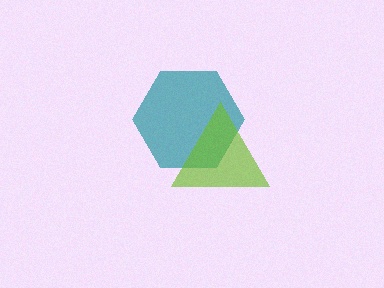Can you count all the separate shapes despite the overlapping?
Yes, there are 2 separate shapes.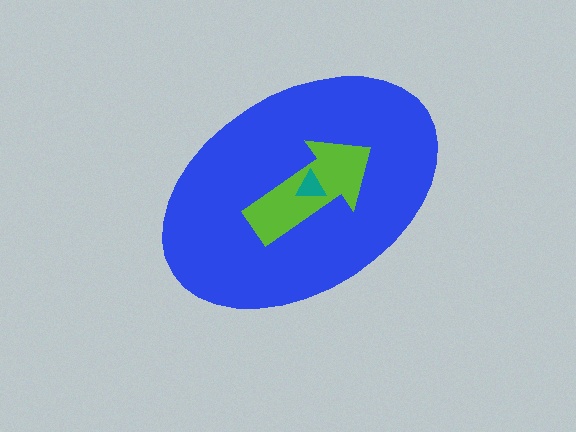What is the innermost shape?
The teal triangle.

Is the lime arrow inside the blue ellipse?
Yes.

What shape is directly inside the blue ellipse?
The lime arrow.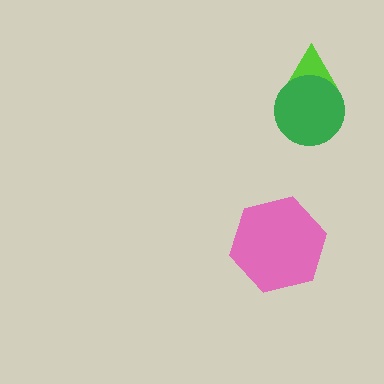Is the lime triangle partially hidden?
Yes, it is partially covered by another shape.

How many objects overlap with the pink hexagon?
0 objects overlap with the pink hexagon.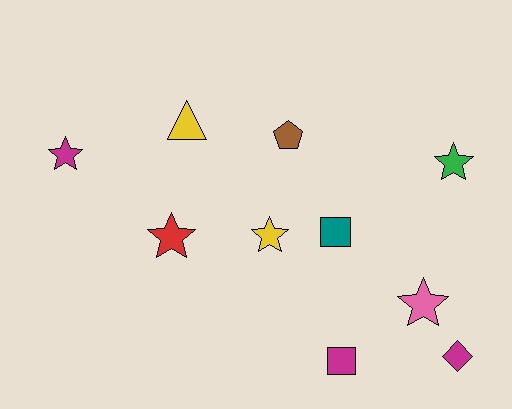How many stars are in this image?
There are 5 stars.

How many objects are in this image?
There are 10 objects.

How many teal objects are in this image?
There is 1 teal object.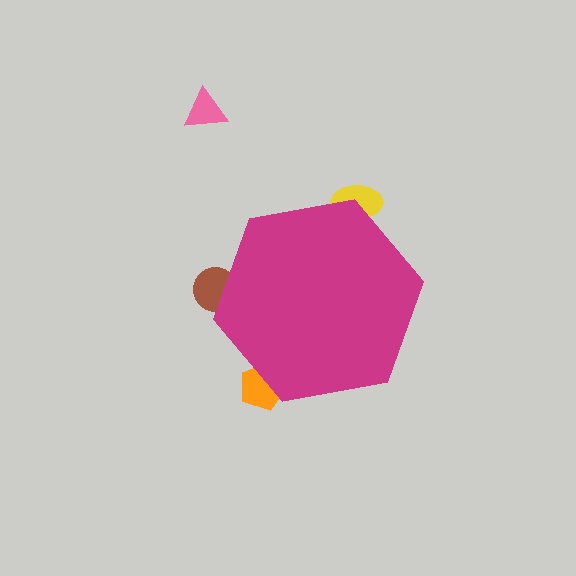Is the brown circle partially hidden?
Yes, the brown circle is partially hidden behind the magenta hexagon.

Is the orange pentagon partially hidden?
Yes, the orange pentagon is partially hidden behind the magenta hexagon.